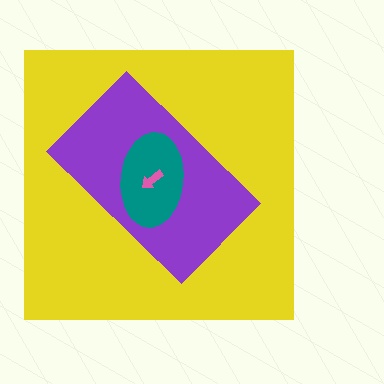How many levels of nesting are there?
4.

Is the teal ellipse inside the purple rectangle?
Yes.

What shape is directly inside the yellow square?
The purple rectangle.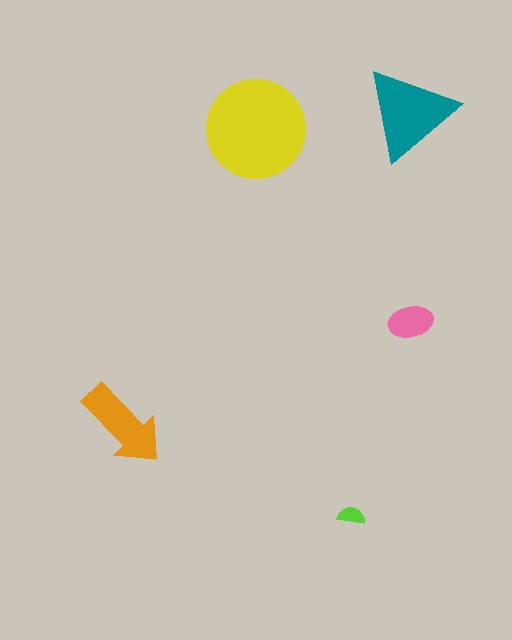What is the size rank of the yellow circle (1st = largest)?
1st.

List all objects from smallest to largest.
The lime semicircle, the pink ellipse, the orange arrow, the teal triangle, the yellow circle.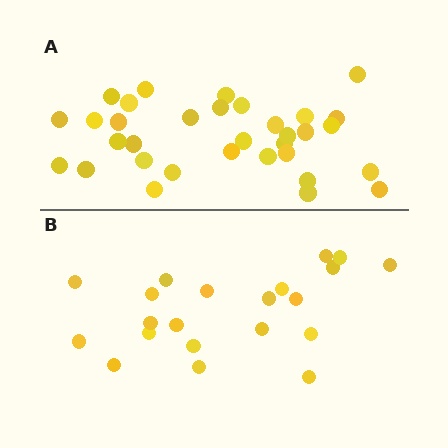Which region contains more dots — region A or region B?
Region A (the top region) has more dots.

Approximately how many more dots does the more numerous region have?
Region A has roughly 12 or so more dots than region B.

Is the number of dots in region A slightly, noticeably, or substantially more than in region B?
Region A has substantially more. The ratio is roughly 1.6 to 1.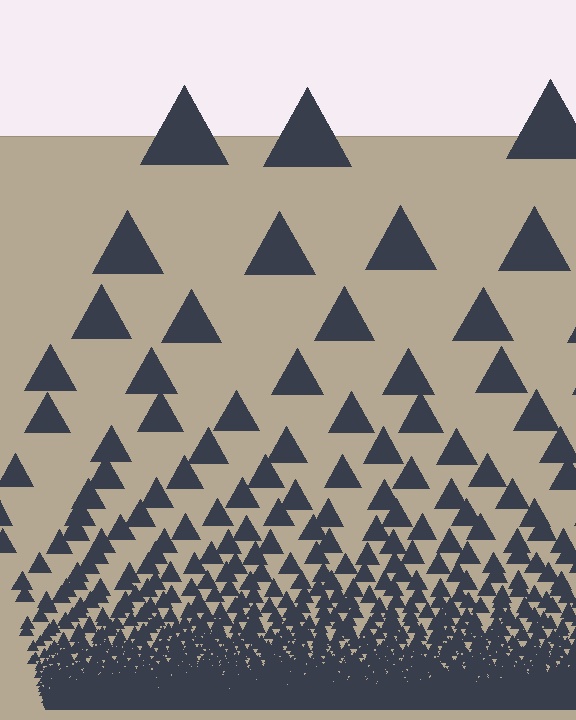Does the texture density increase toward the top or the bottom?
Density increases toward the bottom.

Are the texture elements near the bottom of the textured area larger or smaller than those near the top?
Smaller. The gradient is inverted — elements near the bottom are smaller and denser.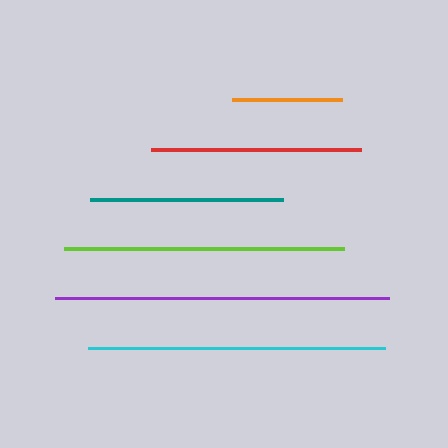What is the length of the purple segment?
The purple segment is approximately 335 pixels long.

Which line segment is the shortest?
The orange line is the shortest at approximately 110 pixels.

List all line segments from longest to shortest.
From longest to shortest: purple, cyan, lime, red, teal, orange.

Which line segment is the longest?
The purple line is the longest at approximately 335 pixels.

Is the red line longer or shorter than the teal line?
The red line is longer than the teal line.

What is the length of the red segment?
The red segment is approximately 209 pixels long.